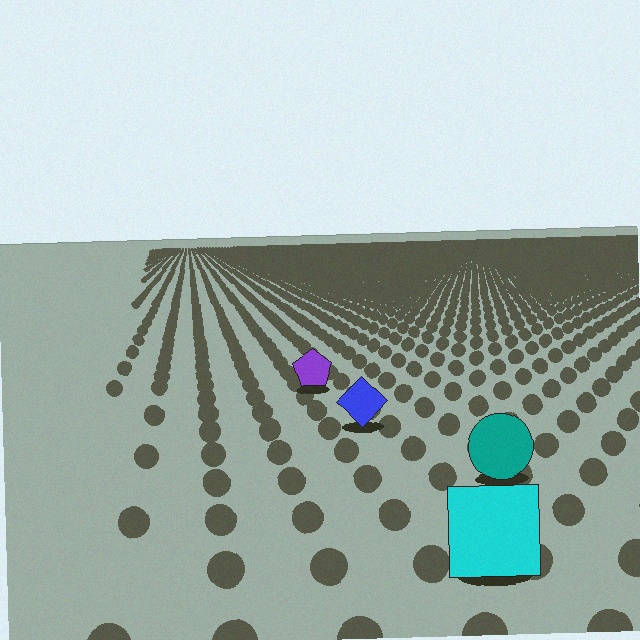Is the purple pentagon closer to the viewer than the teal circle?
No. The teal circle is closer — you can tell from the texture gradient: the ground texture is coarser near it.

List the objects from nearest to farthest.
From nearest to farthest: the cyan square, the teal circle, the blue diamond, the purple pentagon.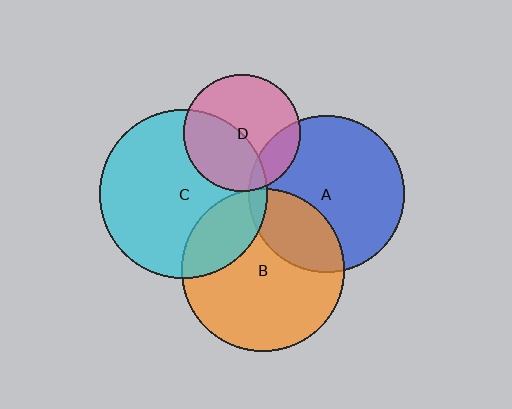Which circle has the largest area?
Circle C (cyan).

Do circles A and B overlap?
Yes.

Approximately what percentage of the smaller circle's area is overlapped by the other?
Approximately 30%.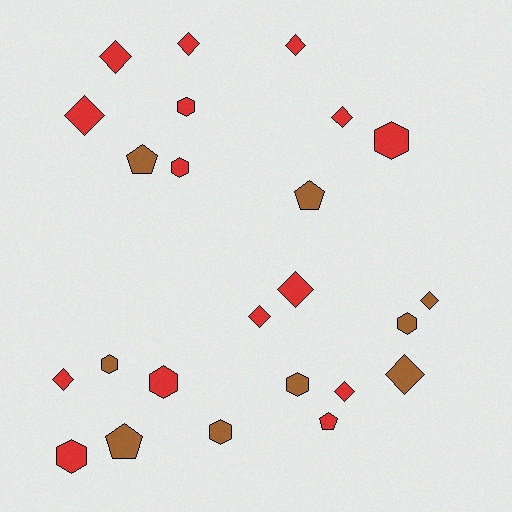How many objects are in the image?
There are 24 objects.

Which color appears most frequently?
Red, with 15 objects.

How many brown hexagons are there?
There are 4 brown hexagons.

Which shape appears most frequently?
Diamond, with 11 objects.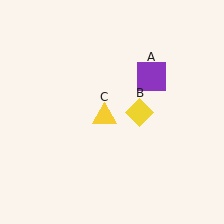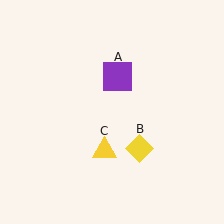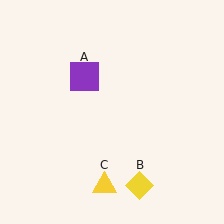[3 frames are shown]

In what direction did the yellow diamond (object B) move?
The yellow diamond (object B) moved down.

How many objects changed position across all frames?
3 objects changed position: purple square (object A), yellow diamond (object B), yellow triangle (object C).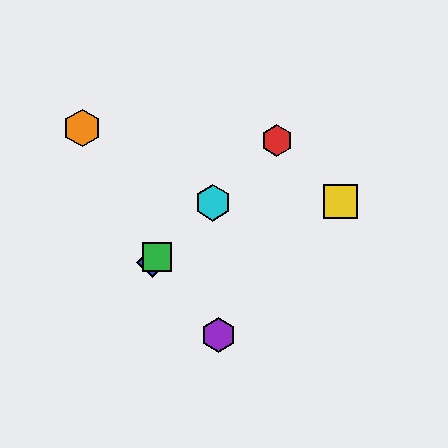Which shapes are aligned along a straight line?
The red hexagon, the blue diamond, the green square, the cyan hexagon are aligned along a straight line.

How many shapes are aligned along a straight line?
4 shapes (the red hexagon, the blue diamond, the green square, the cyan hexagon) are aligned along a straight line.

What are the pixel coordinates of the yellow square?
The yellow square is at (341, 201).